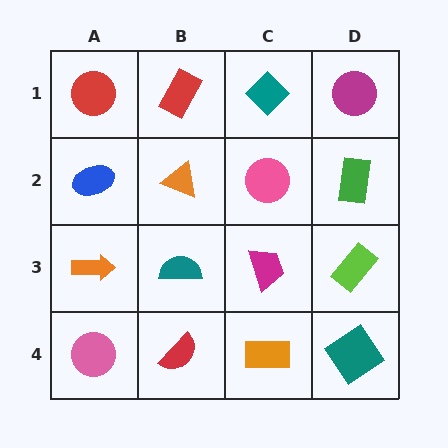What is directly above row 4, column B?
A teal semicircle.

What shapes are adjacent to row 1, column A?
A blue ellipse (row 2, column A), a red rectangle (row 1, column B).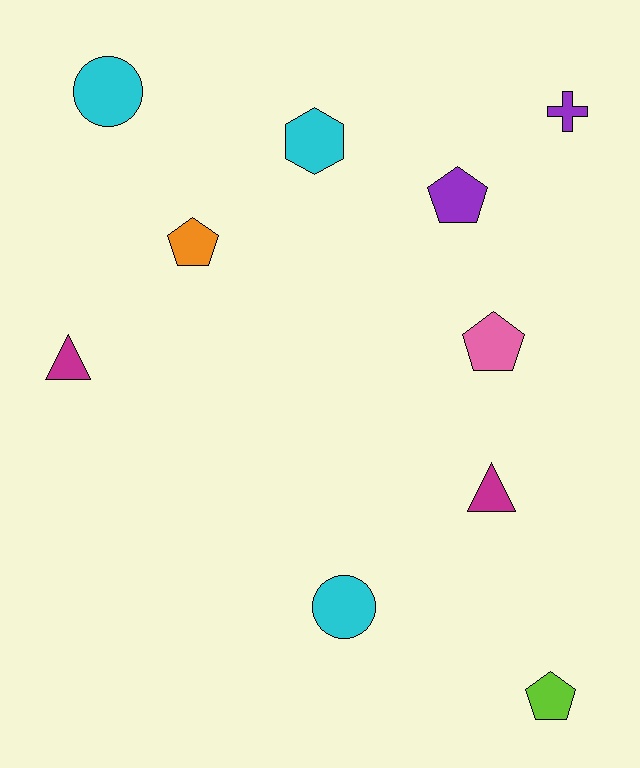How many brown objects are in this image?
There are no brown objects.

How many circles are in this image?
There are 2 circles.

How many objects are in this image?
There are 10 objects.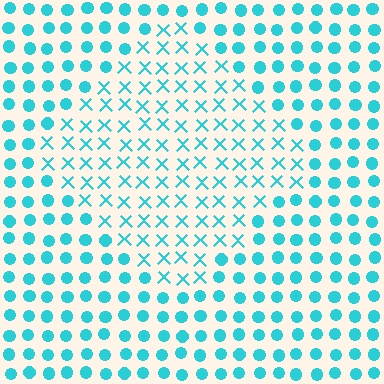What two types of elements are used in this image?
The image uses X marks inside the diamond region and circles outside it.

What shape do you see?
I see a diamond.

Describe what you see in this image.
The image is filled with small cyan elements arranged in a uniform grid. A diamond-shaped region contains X marks, while the surrounding area contains circles. The boundary is defined purely by the change in element shape.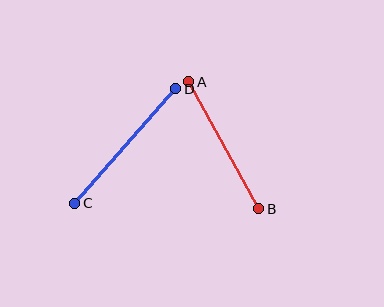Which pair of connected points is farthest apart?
Points C and D are farthest apart.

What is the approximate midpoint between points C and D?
The midpoint is at approximately (125, 146) pixels.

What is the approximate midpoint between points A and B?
The midpoint is at approximately (224, 145) pixels.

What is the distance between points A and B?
The distance is approximately 145 pixels.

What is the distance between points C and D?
The distance is approximately 153 pixels.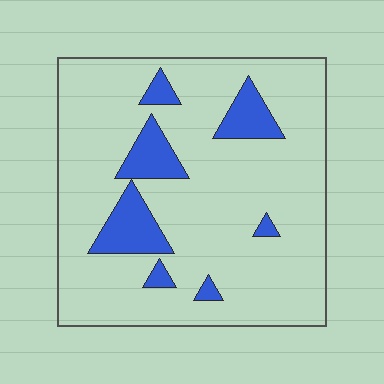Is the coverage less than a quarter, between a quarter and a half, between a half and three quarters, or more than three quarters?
Less than a quarter.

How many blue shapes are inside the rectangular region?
7.